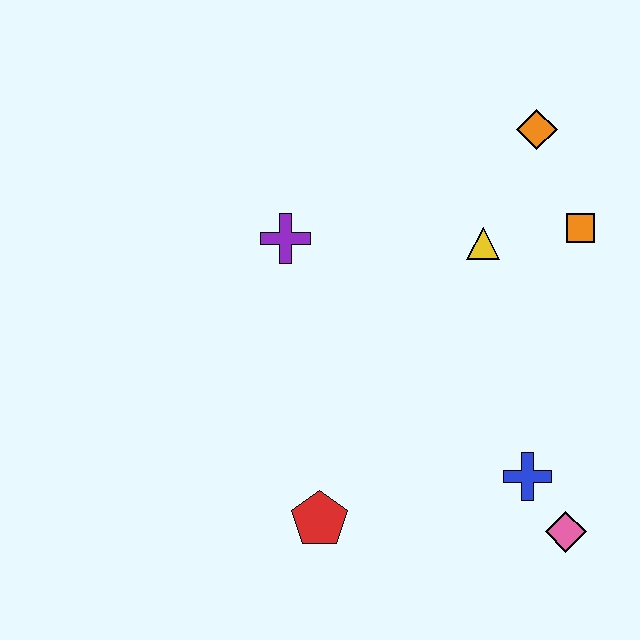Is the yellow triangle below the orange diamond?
Yes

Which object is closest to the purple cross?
The yellow triangle is closest to the purple cross.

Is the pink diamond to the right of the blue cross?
Yes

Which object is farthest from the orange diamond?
The red pentagon is farthest from the orange diamond.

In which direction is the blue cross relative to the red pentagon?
The blue cross is to the right of the red pentagon.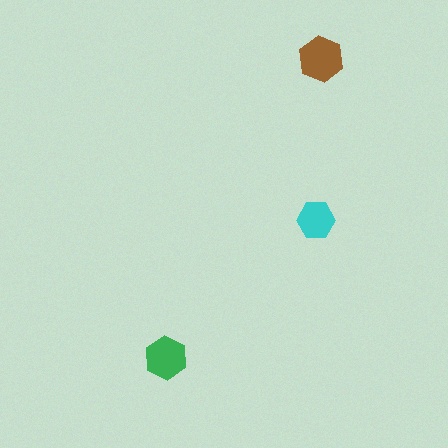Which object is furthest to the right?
The brown hexagon is rightmost.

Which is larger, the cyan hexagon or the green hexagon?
The green one.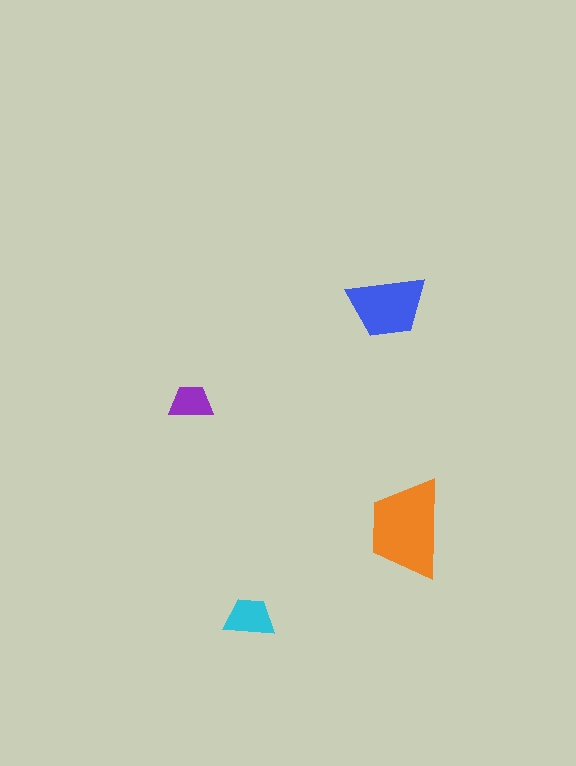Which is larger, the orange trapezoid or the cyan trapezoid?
The orange one.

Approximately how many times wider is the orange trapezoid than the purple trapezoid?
About 2.5 times wider.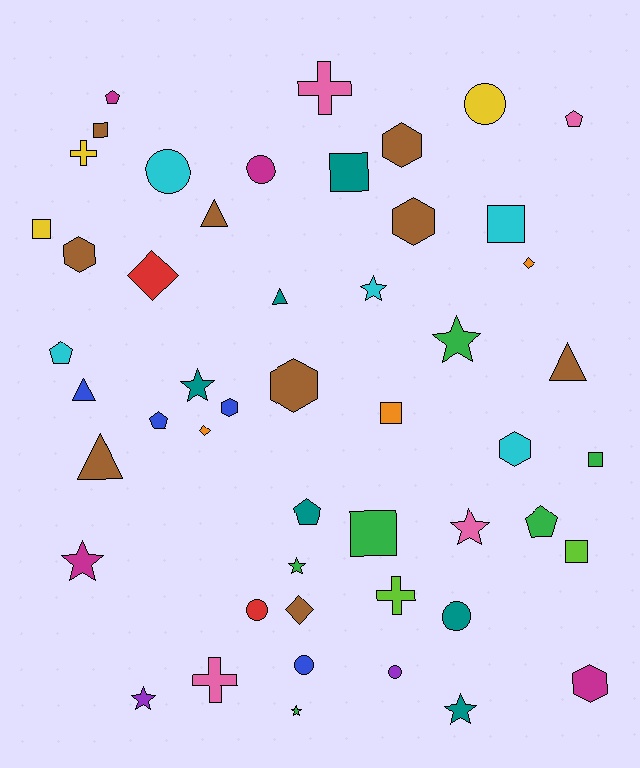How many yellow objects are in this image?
There are 3 yellow objects.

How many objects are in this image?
There are 50 objects.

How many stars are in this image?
There are 9 stars.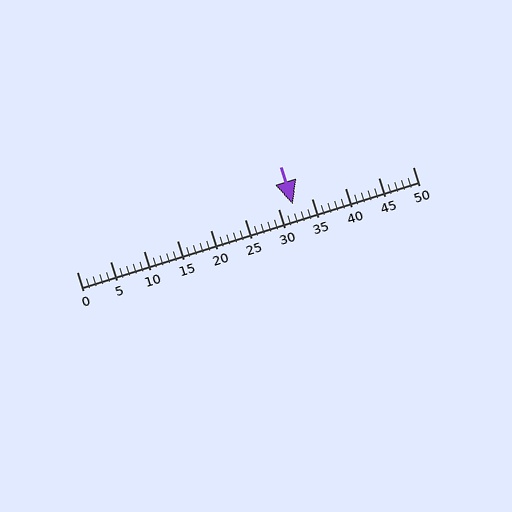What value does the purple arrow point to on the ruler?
The purple arrow points to approximately 32.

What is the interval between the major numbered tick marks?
The major tick marks are spaced 5 units apart.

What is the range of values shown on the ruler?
The ruler shows values from 0 to 50.